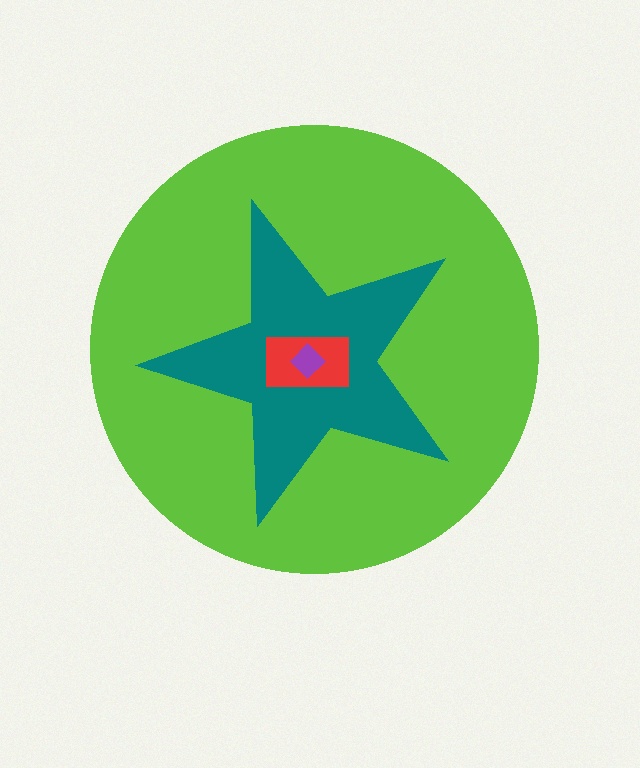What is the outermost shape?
The lime circle.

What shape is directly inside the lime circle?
The teal star.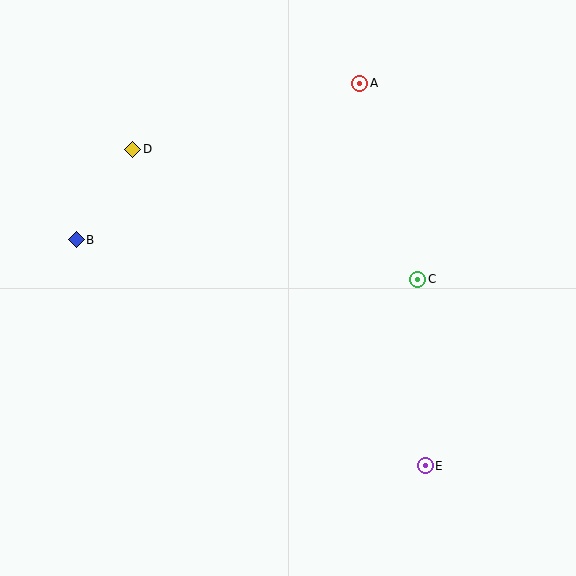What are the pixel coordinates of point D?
Point D is at (133, 149).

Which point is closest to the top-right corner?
Point A is closest to the top-right corner.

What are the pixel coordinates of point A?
Point A is at (360, 83).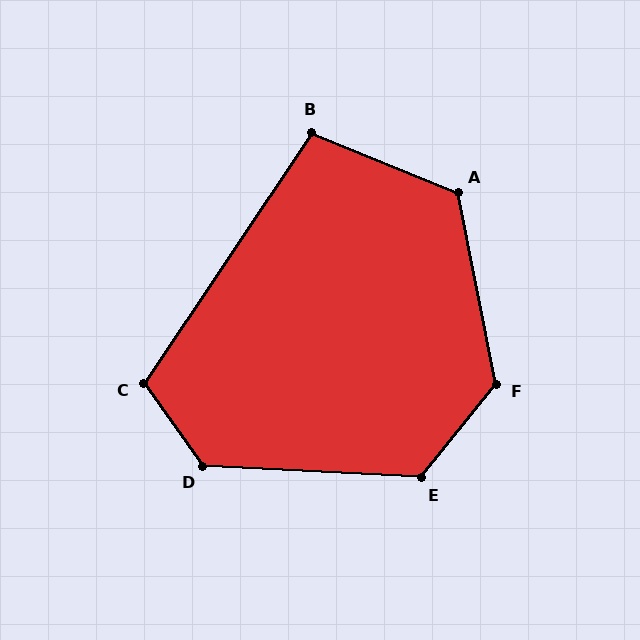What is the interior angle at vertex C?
Approximately 111 degrees (obtuse).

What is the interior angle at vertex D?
Approximately 129 degrees (obtuse).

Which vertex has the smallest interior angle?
B, at approximately 101 degrees.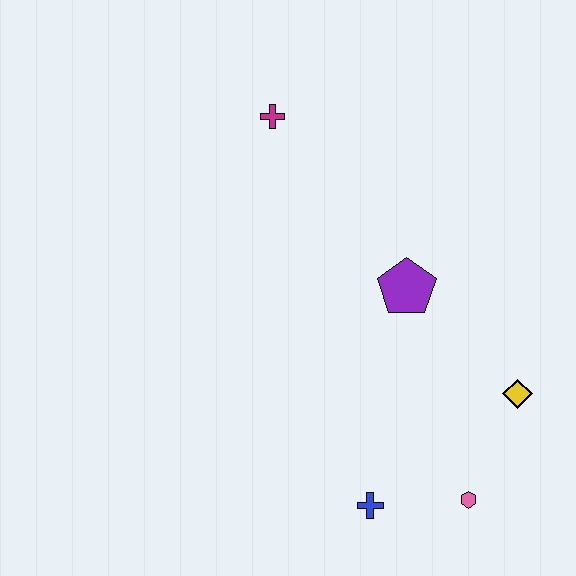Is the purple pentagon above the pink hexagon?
Yes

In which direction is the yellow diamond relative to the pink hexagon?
The yellow diamond is above the pink hexagon.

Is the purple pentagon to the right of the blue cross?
Yes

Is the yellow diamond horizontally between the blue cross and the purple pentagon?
No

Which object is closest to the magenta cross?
The purple pentagon is closest to the magenta cross.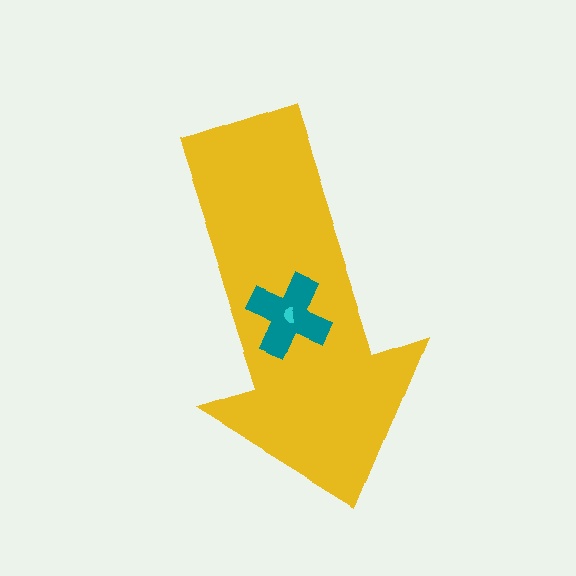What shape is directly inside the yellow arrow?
The teal cross.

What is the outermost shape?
The yellow arrow.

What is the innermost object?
The cyan semicircle.